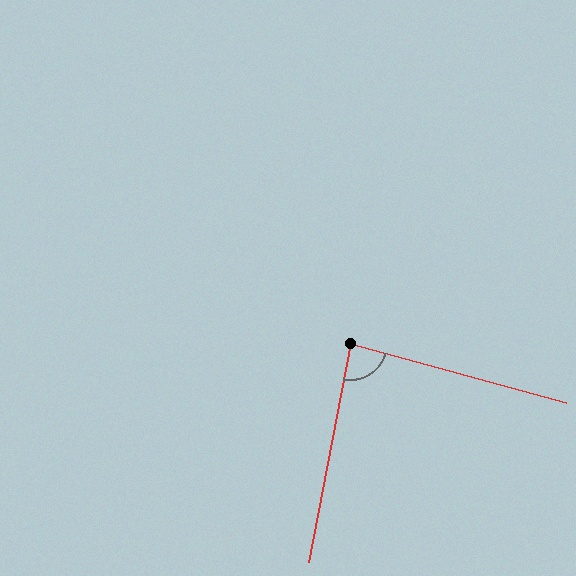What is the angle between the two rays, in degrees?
Approximately 86 degrees.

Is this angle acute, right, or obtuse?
It is approximately a right angle.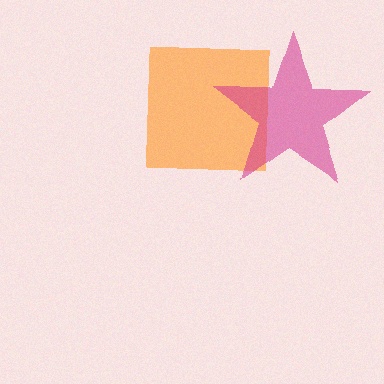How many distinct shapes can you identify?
There are 2 distinct shapes: an orange square, a magenta star.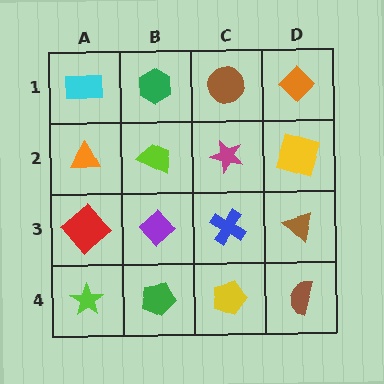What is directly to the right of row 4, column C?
A brown semicircle.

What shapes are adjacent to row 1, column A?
An orange triangle (row 2, column A), a green hexagon (row 1, column B).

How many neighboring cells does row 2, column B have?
4.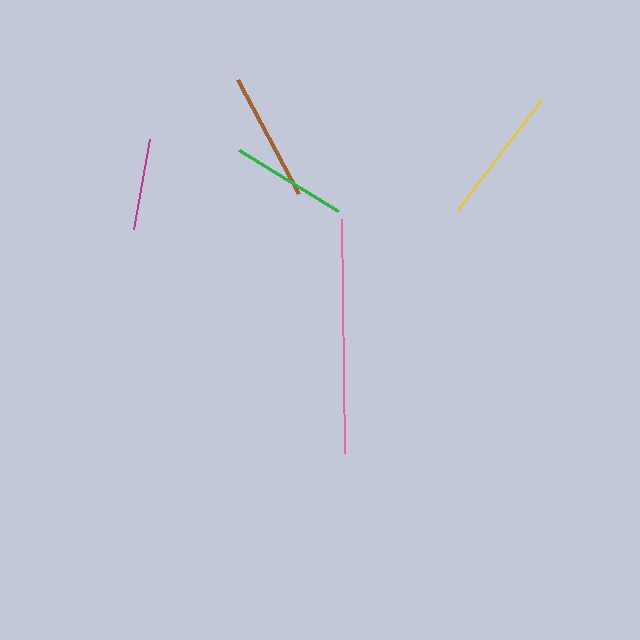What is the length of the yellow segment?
The yellow segment is approximately 139 pixels long.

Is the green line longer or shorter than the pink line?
The pink line is longer than the green line.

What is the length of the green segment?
The green segment is approximately 116 pixels long.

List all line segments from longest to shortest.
From longest to shortest: pink, yellow, brown, green, magenta.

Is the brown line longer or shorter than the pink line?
The pink line is longer than the brown line.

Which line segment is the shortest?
The magenta line is the shortest at approximately 91 pixels.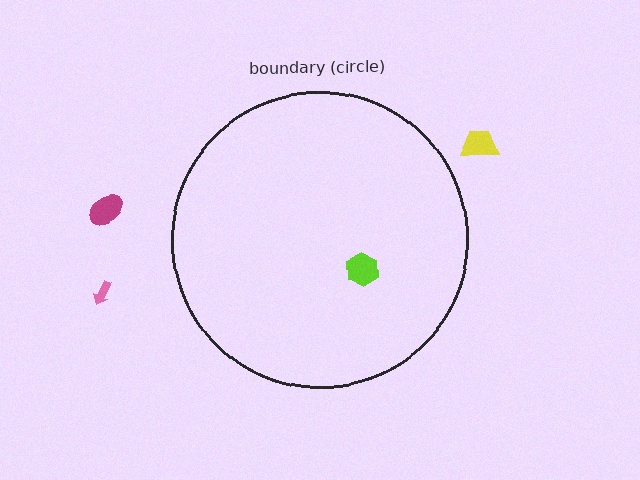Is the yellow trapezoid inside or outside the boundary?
Outside.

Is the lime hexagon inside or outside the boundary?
Inside.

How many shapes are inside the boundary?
1 inside, 3 outside.